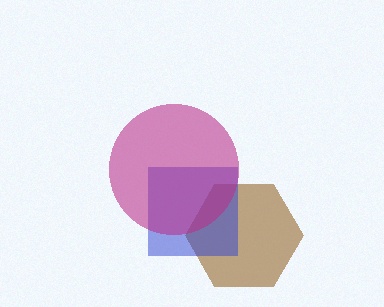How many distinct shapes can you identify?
There are 3 distinct shapes: a brown hexagon, a blue square, a magenta circle.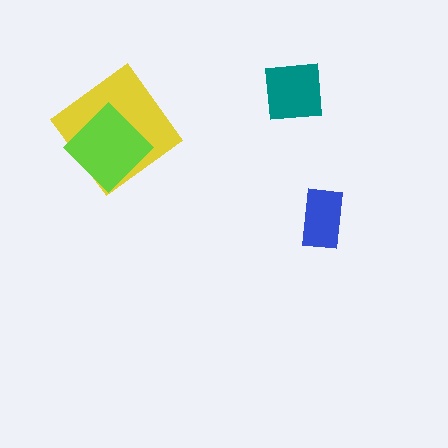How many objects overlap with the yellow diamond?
1 object overlaps with the yellow diamond.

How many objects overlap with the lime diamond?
1 object overlaps with the lime diamond.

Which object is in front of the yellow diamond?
The lime diamond is in front of the yellow diamond.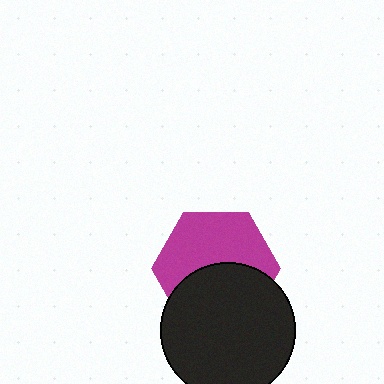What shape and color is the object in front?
The object in front is a black circle.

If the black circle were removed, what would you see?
You would see the complete magenta hexagon.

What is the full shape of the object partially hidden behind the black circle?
The partially hidden object is a magenta hexagon.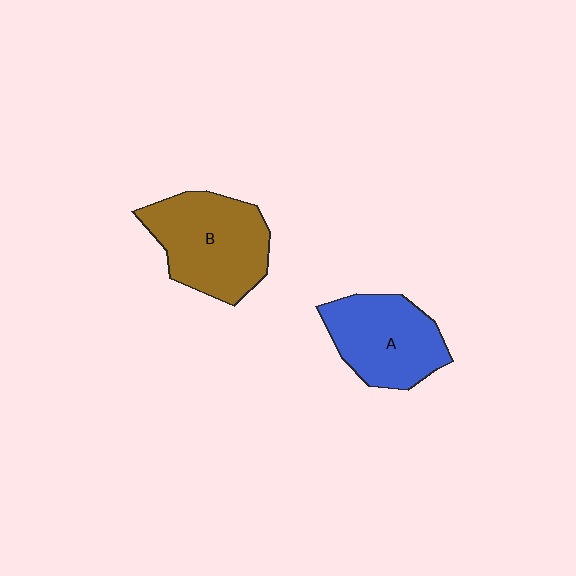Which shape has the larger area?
Shape B (brown).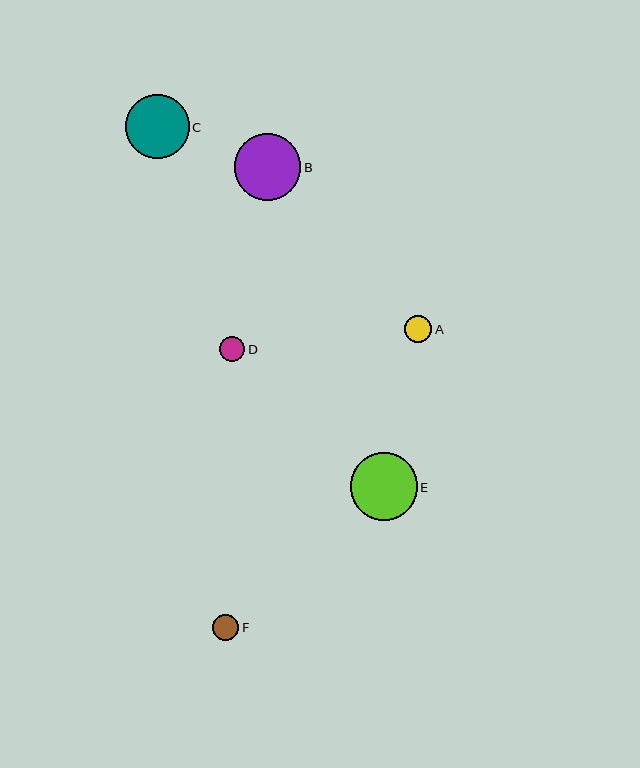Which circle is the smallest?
Circle D is the smallest with a size of approximately 25 pixels.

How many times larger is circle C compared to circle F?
Circle C is approximately 2.5 times the size of circle F.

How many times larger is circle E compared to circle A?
Circle E is approximately 2.5 times the size of circle A.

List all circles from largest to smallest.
From largest to smallest: E, B, C, A, F, D.